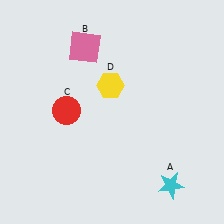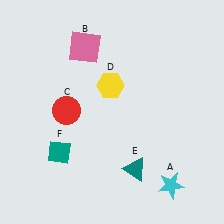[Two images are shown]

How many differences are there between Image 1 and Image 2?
There are 2 differences between the two images.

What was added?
A teal triangle (E), a teal diamond (F) were added in Image 2.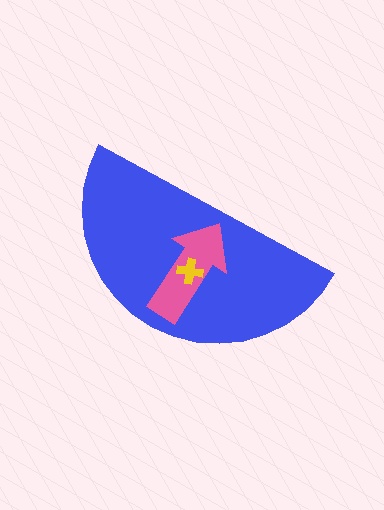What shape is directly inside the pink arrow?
The yellow cross.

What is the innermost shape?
The yellow cross.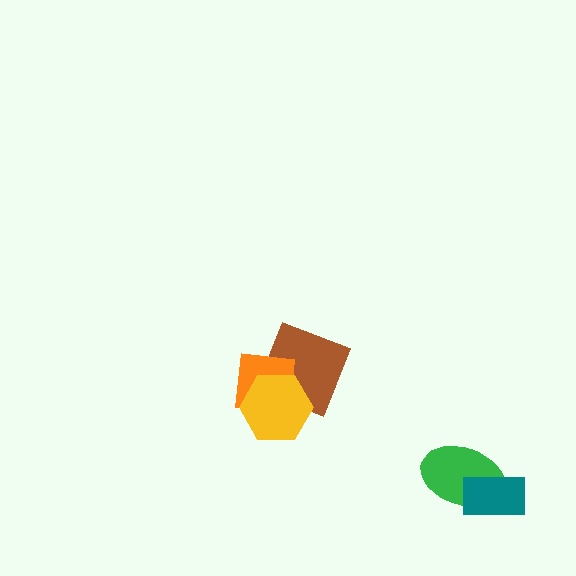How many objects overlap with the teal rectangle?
1 object overlaps with the teal rectangle.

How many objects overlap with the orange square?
2 objects overlap with the orange square.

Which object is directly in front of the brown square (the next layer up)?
The orange square is directly in front of the brown square.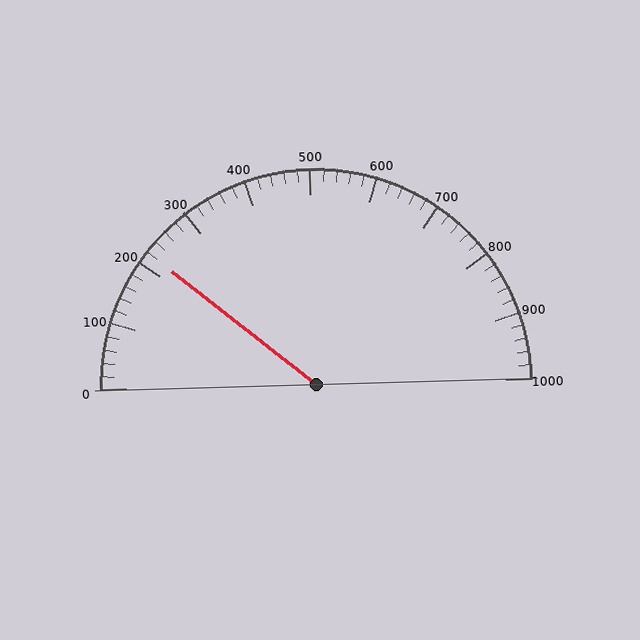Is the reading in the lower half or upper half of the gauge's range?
The reading is in the lower half of the range (0 to 1000).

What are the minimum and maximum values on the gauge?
The gauge ranges from 0 to 1000.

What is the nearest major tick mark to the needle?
The nearest major tick mark is 200.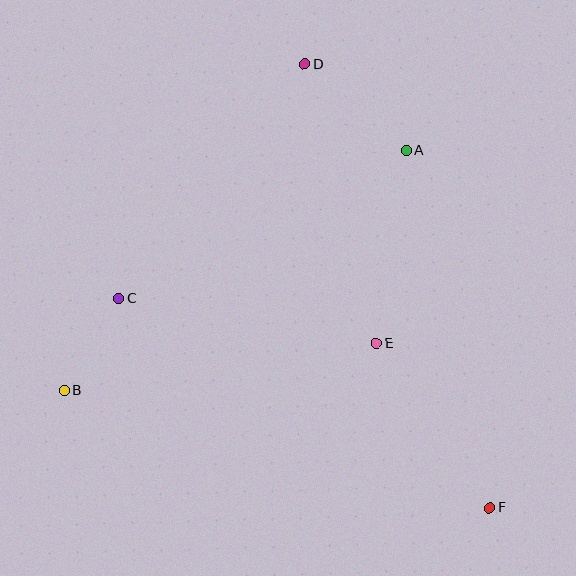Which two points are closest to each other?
Points B and C are closest to each other.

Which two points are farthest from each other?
Points D and F are farthest from each other.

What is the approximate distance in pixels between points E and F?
The distance between E and F is approximately 200 pixels.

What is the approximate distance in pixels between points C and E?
The distance between C and E is approximately 261 pixels.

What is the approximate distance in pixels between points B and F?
The distance between B and F is approximately 442 pixels.